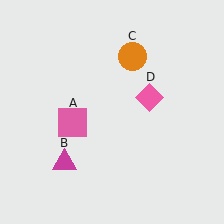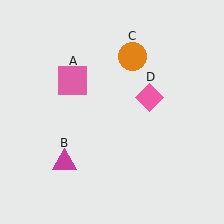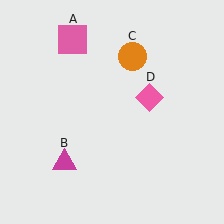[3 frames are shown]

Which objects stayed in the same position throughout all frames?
Magenta triangle (object B) and orange circle (object C) and pink diamond (object D) remained stationary.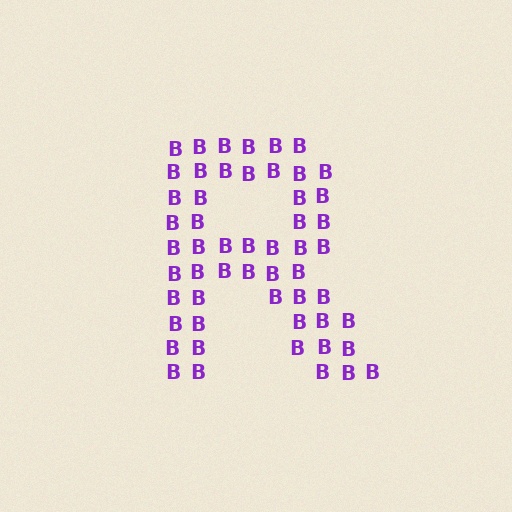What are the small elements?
The small elements are letter B's.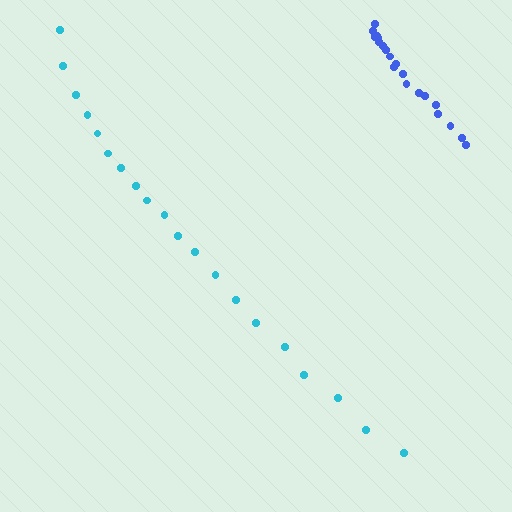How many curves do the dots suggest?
There are 2 distinct paths.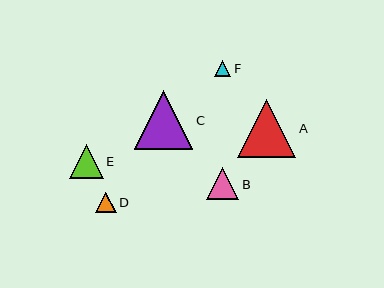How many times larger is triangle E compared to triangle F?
Triangle E is approximately 2.1 times the size of triangle F.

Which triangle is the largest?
Triangle C is the largest with a size of approximately 58 pixels.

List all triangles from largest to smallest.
From largest to smallest: C, A, E, B, D, F.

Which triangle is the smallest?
Triangle F is the smallest with a size of approximately 16 pixels.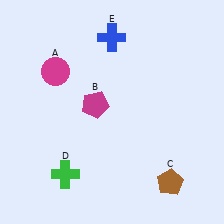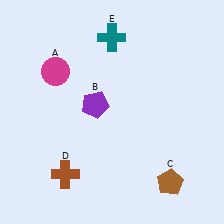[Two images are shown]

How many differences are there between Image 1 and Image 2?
There are 3 differences between the two images.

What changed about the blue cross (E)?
In Image 1, E is blue. In Image 2, it changed to teal.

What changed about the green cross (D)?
In Image 1, D is green. In Image 2, it changed to brown.